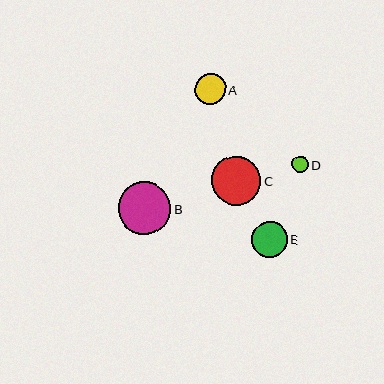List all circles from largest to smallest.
From largest to smallest: B, C, E, A, D.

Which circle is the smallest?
Circle D is the smallest with a size of approximately 16 pixels.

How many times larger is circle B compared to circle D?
Circle B is approximately 3.3 times the size of circle D.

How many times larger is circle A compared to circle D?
Circle A is approximately 1.9 times the size of circle D.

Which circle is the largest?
Circle B is the largest with a size of approximately 53 pixels.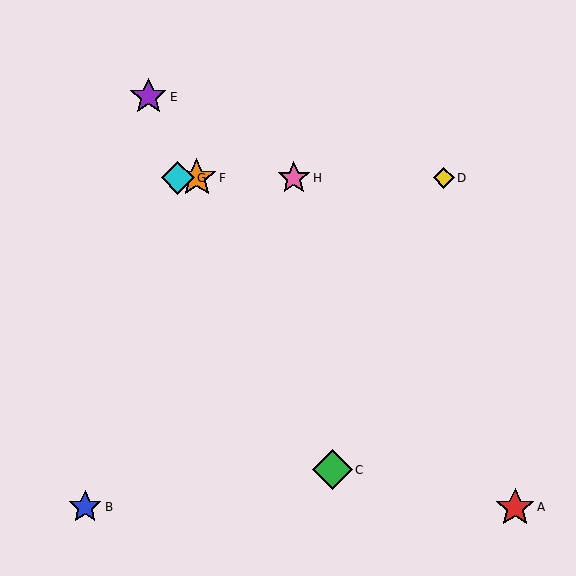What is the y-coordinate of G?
Object G is at y≈178.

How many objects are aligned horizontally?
4 objects (D, F, G, H) are aligned horizontally.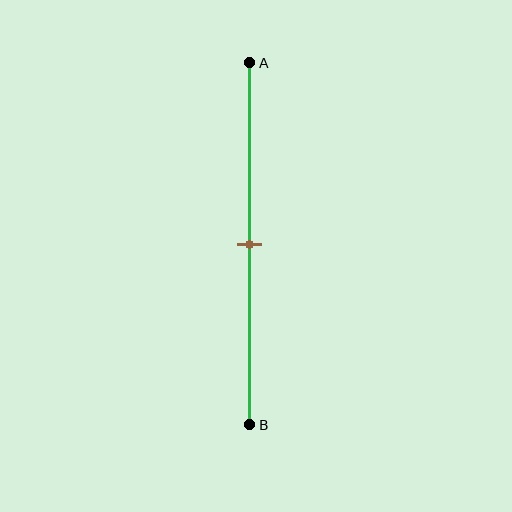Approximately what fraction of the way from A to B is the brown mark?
The brown mark is approximately 50% of the way from A to B.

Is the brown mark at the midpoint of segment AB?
Yes, the mark is approximately at the midpoint.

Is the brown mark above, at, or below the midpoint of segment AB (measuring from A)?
The brown mark is approximately at the midpoint of segment AB.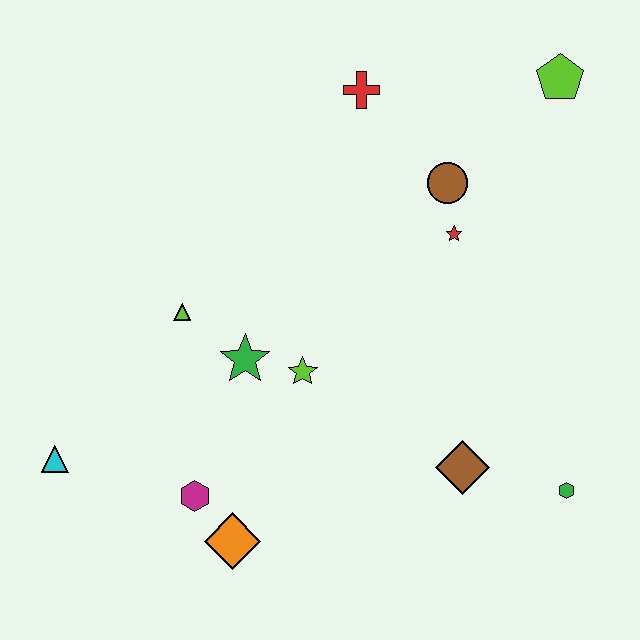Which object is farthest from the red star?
The cyan triangle is farthest from the red star.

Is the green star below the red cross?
Yes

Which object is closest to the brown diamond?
The green hexagon is closest to the brown diamond.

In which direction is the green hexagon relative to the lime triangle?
The green hexagon is to the right of the lime triangle.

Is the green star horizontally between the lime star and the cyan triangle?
Yes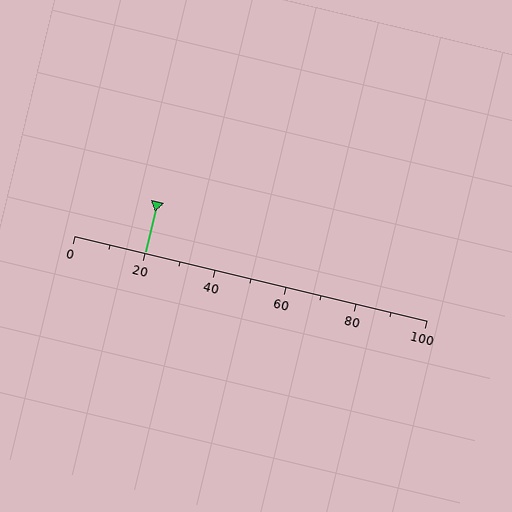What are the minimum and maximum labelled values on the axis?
The axis runs from 0 to 100.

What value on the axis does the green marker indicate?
The marker indicates approximately 20.